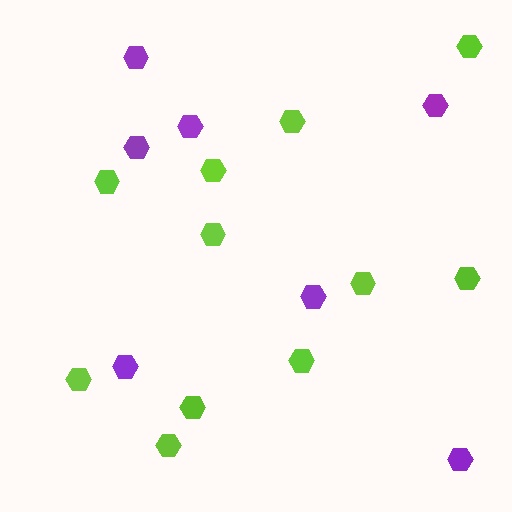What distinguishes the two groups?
There are 2 groups: one group of lime hexagons (11) and one group of purple hexagons (7).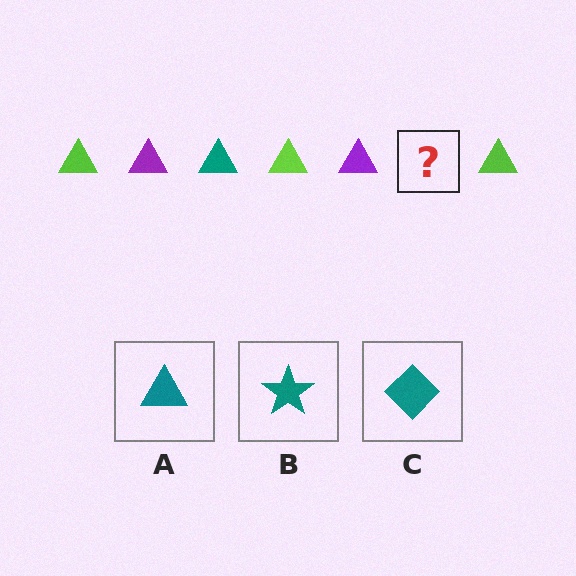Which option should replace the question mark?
Option A.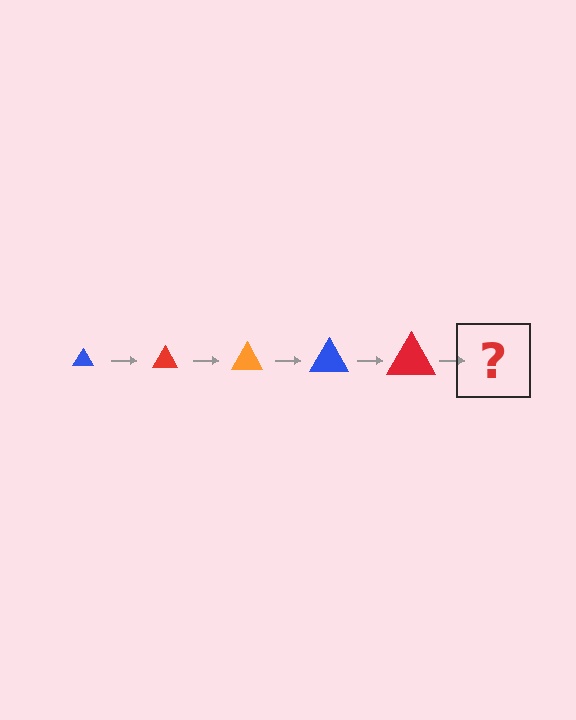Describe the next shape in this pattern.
It should be an orange triangle, larger than the previous one.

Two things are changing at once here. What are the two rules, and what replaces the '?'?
The two rules are that the triangle grows larger each step and the color cycles through blue, red, and orange. The '?' should be an orange triangle, larger than the previous one.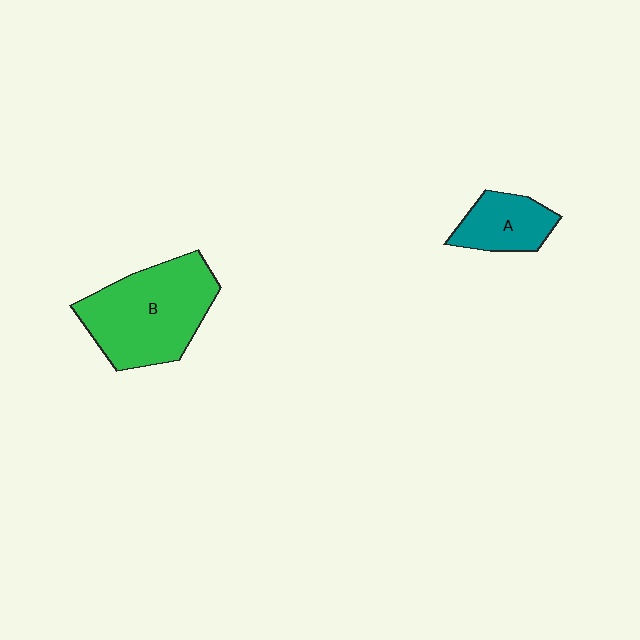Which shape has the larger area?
Shape B (green).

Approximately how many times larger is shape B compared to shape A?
Approximately 2.2 times.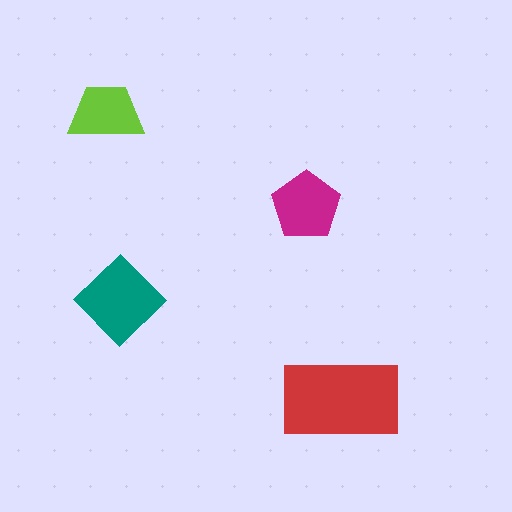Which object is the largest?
The red rectangle.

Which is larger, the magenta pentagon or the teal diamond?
The teal diamond.